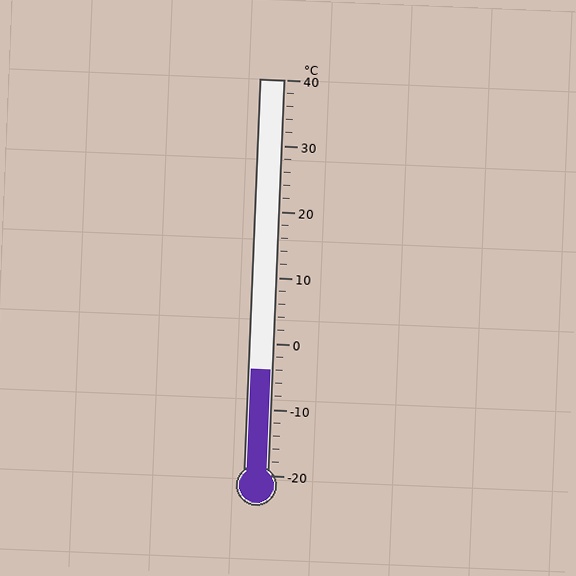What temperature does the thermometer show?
The thermometer shows approximately -4°C.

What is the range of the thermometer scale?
The thermometer scale ranges from -20°C to 40°C.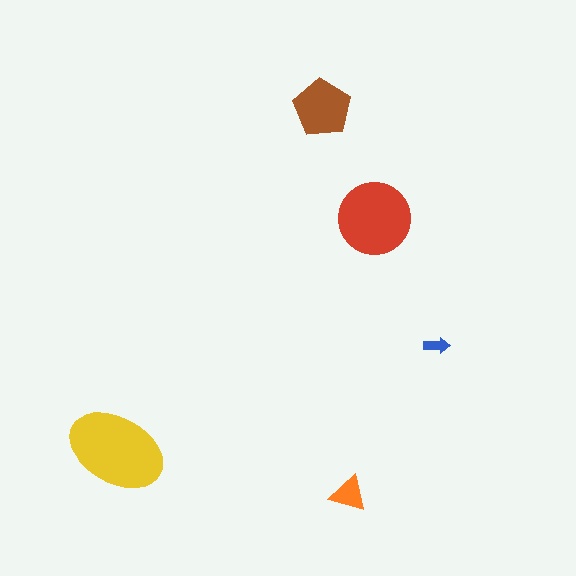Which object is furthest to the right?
The blue arrow is rightmost.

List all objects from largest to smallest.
The yellow ellipse, the red circle, the brown pentagon, the orange triangle, the blue arrow.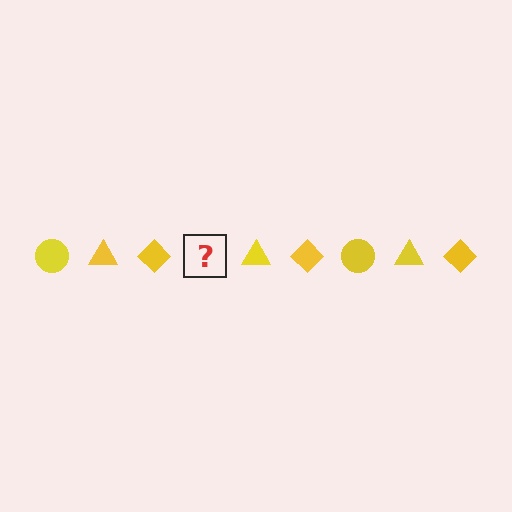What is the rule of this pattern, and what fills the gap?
The rule is that the pattern cycles through circle, triangle, diamond shapes in yellow. The gap should be filled with a yellow circle.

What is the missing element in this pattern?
The missing element is a yellow circle.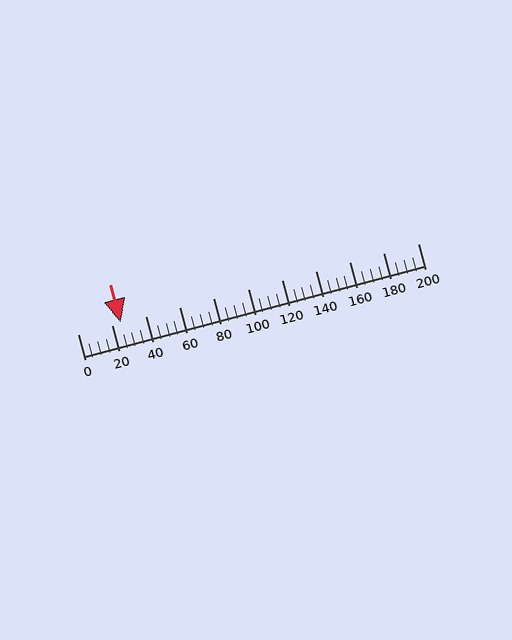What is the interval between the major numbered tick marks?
The major tick marks are spaced 20 units apart.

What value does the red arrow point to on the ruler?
The red arrow points to approximately 25.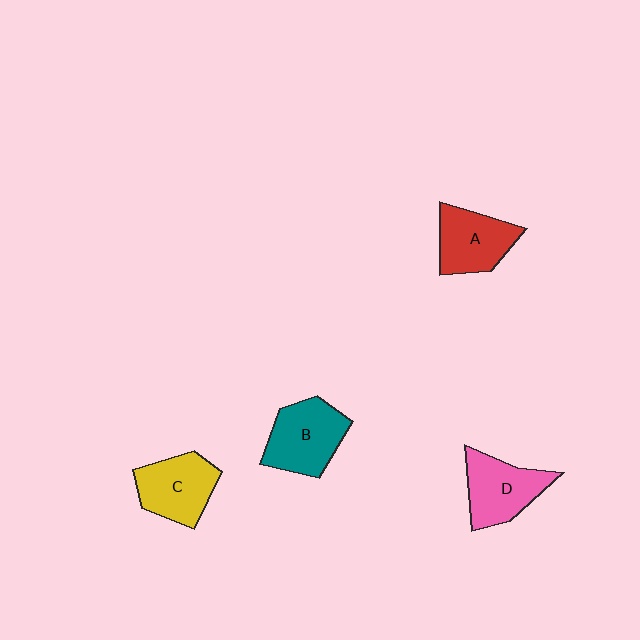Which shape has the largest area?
Shape B (teal).